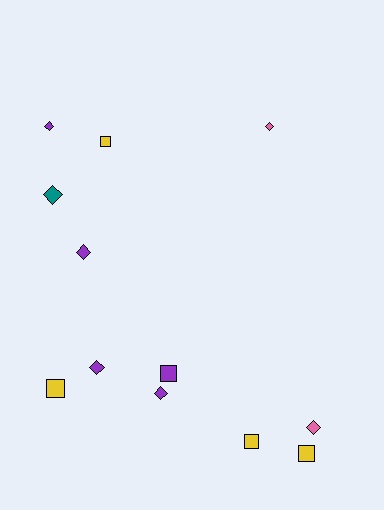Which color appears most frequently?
Purple, with 5 objects.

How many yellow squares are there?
There are 4 yellow squares.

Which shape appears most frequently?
Diamond, with 7 objects.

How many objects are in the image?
There are 12 objects.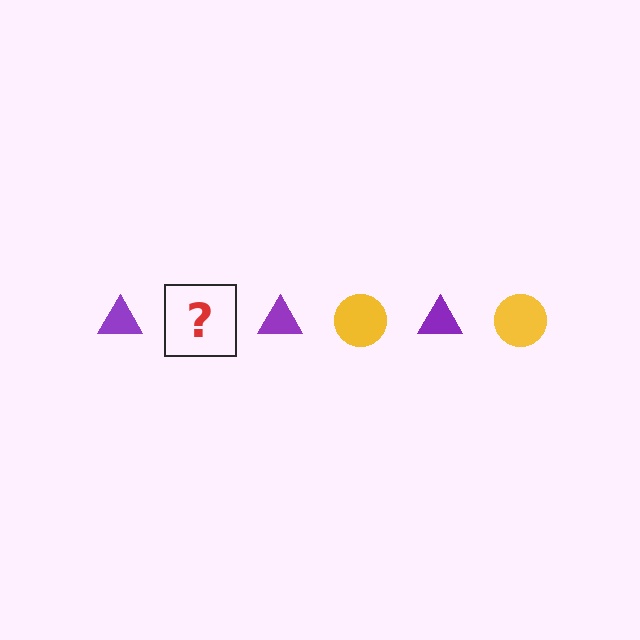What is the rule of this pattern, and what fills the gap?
The rule is that the pattern alternates between purple triangle and yellow circle. The gap should be filled with a yellow circle.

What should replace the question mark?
The question mark should be replaced with a yellow circle.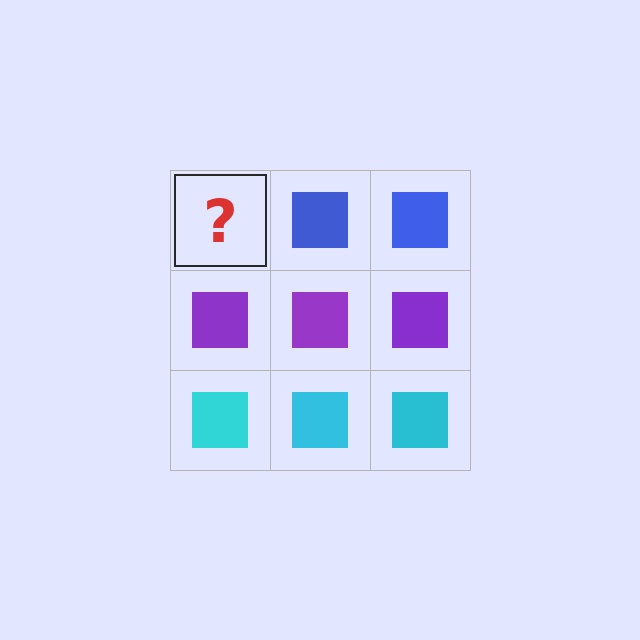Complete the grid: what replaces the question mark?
The question mark should be replaced with a blue square.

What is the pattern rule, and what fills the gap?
The rule is that each row has a consistent color. The gap should be filled with a blue square.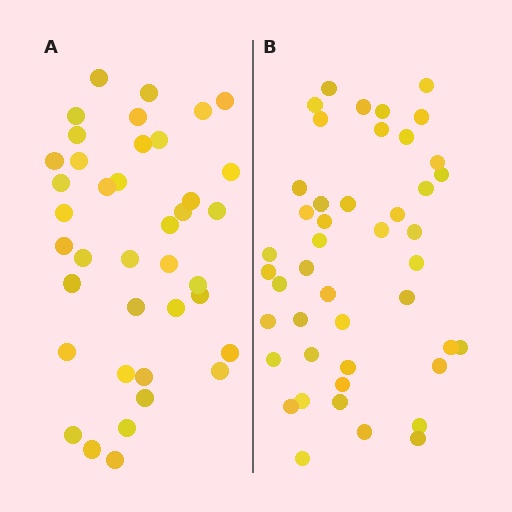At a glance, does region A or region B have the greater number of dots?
Region B (the right region) has more dots.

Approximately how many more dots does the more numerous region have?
Region B has about 6 more dots than region A.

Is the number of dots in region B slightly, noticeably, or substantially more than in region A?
Region B has only slightly more — the two regions are fairly close. The ratio is roughly 1.2 to 1.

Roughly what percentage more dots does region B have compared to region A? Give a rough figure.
About 15% more.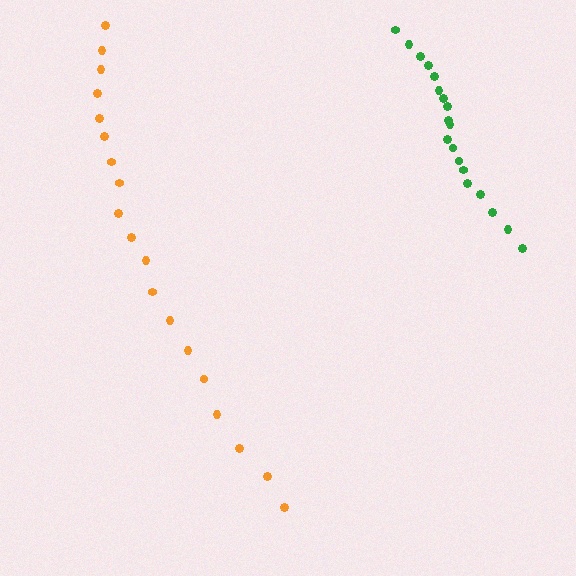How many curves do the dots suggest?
There are 2 distinct paths.